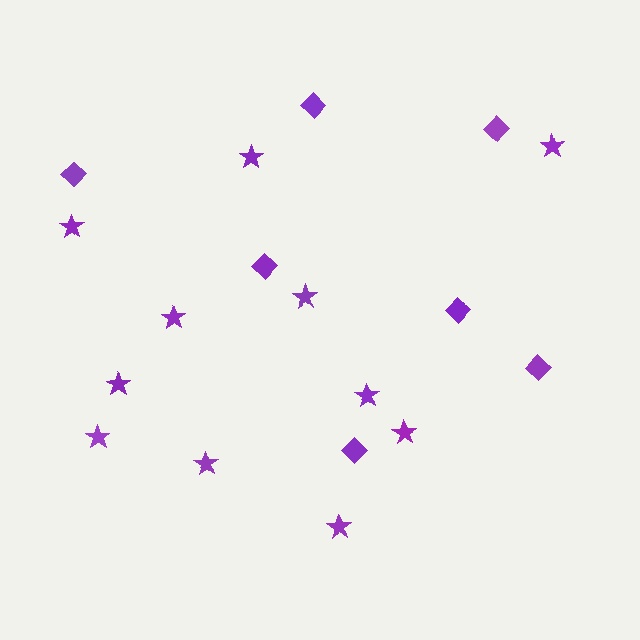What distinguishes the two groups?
There are 2 groups: one group of diamonds (7) and one group of stars (11).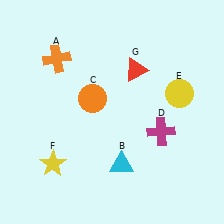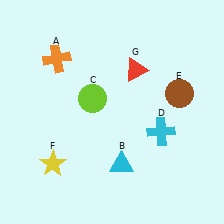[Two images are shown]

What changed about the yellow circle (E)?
In Image 1, E is yellow. In Image 2, it changed to brown.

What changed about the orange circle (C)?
In Image 1, C is orange. In Image 2, it changed to lime.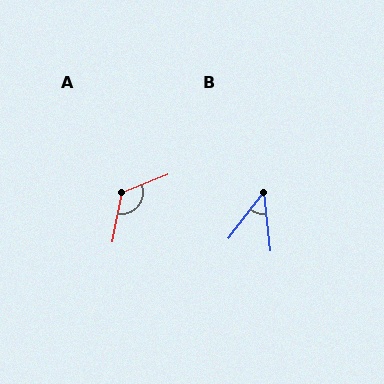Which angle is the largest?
A, at approximately 123 degrees.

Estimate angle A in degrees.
Approximately 123 degrees.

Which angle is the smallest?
B, at approximately 43 degrees.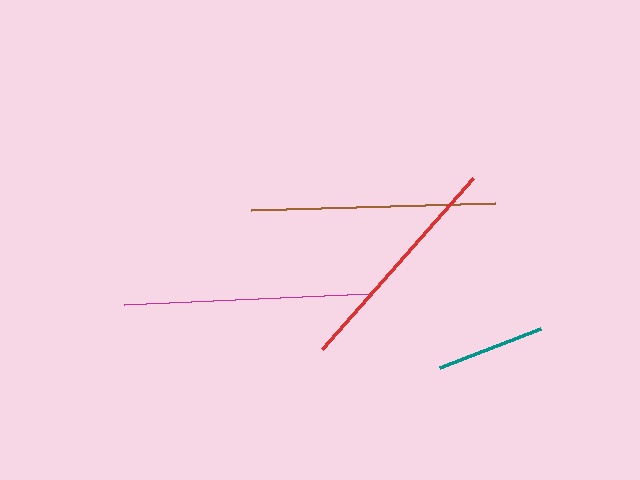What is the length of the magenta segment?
The magenta segment is approximately 245 pixels long.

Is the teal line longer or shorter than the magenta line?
The magenta line is longer than the teal line.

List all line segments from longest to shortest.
From longest to shortest: magenta, brown, red, teal.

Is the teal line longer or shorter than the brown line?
The brown line is longer than the teal line.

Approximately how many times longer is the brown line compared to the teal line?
The brown line is approximately 2.2 times the length of the teal line.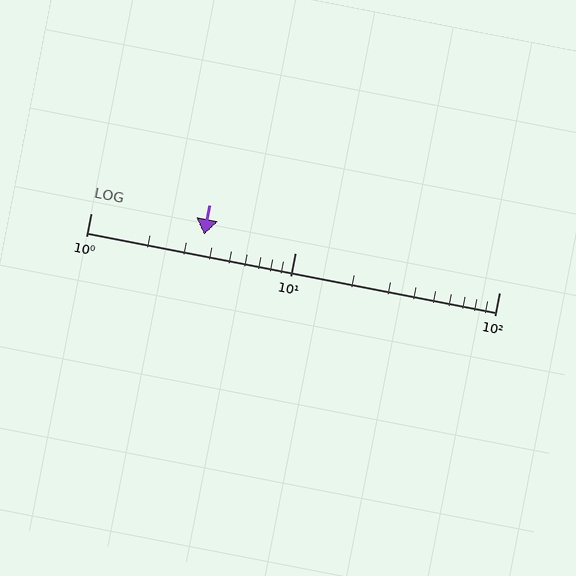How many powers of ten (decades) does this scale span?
The scale spans 2 decades, from 1 to 100.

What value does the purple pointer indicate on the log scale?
The pointer indicates approximately 3.6.